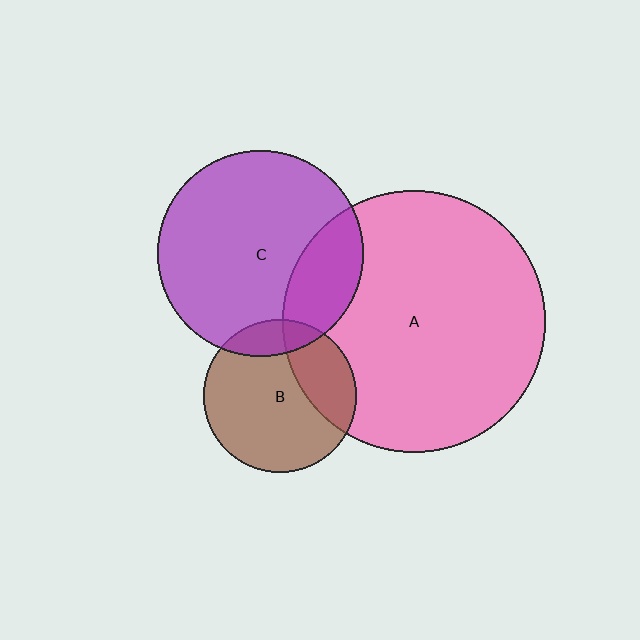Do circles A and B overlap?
Yes.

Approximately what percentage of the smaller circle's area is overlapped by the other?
Approximately 25%.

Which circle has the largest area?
Circle A (pink).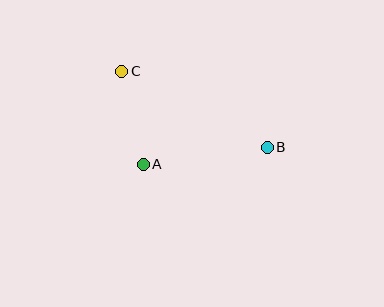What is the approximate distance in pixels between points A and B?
The distance between A and B is approximately 125 pixels.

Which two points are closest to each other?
Points A and C are closest to each other.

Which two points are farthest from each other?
Points B and C are farthest from each other.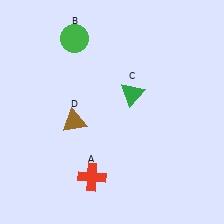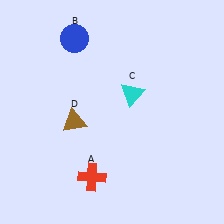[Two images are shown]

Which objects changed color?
B changed from green to blue. C changed from green to cyan.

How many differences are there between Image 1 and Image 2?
There are 2 differences between the two images.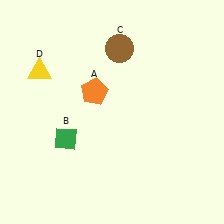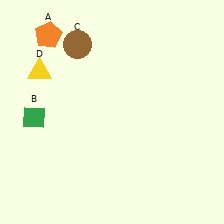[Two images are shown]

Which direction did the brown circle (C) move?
The brown circle (C) moved left.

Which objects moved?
The objects that moved are: the orange pentagon (A), the green diamond (B), the brown circle (C).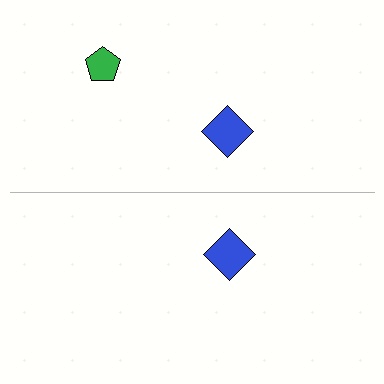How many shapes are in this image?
There are 3 shapes in this image.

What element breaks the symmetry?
A green pentagon is missing from the bottom side.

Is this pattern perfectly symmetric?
No, the pattern is not perfectly symmetric. A green pentagon is missing from the bottom side.